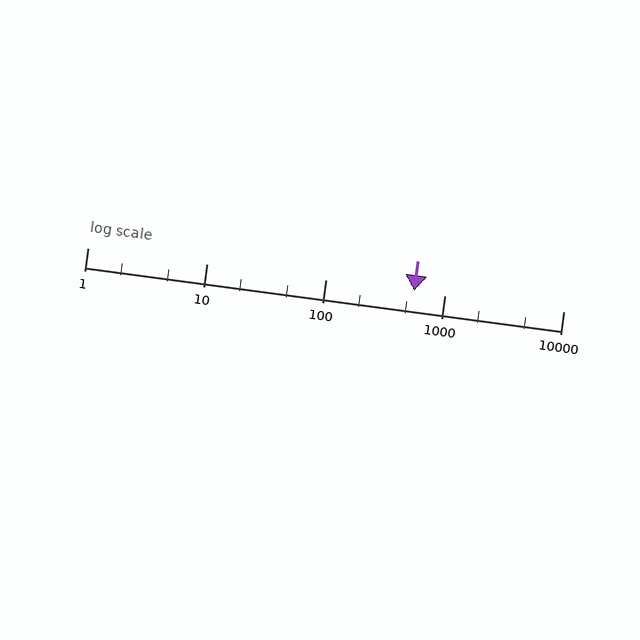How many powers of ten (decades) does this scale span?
The scale spans 4 decades, from 1 to 10000.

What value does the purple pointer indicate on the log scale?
The pointer indicates approximately 560.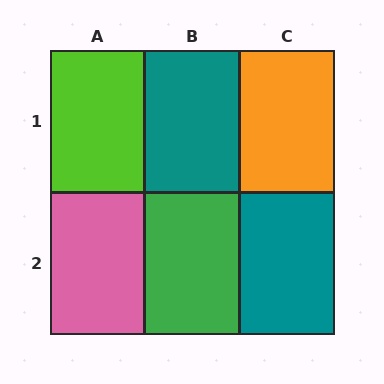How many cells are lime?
1 cell is lime.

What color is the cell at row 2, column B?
Green.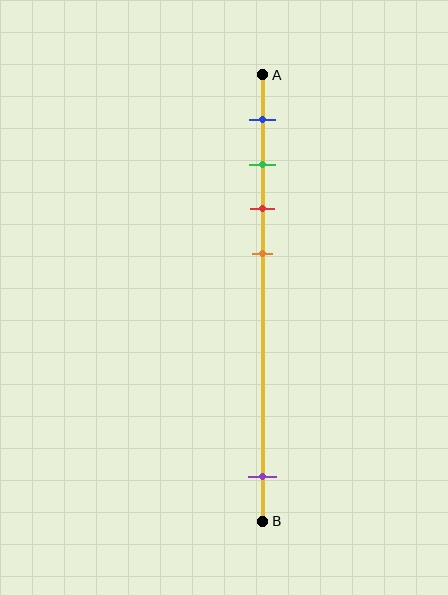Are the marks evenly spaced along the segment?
No, the marks are not evenly spaced.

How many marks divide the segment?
There are 5 marks dividing the segment.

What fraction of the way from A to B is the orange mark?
The orange mark is approximately 40% (0.4) of the way from A to B.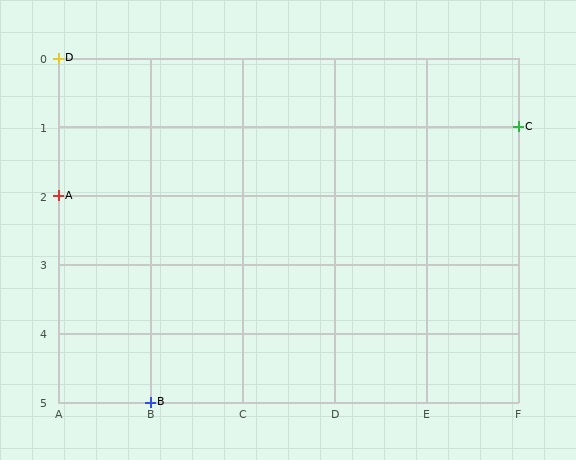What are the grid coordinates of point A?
Point A is at grid coordinates (A, 2).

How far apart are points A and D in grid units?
Points A and D are 2 rows apart.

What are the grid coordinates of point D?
Point D is at grid coordinates (A, 0).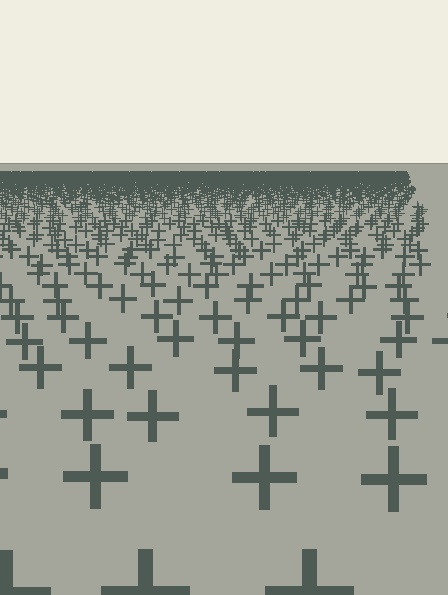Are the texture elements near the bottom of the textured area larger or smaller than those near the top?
Larger. Near the bottom, elements are closer to the viewer and appear at a bigger on-screen size.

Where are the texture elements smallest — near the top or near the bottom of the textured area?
Near the top.